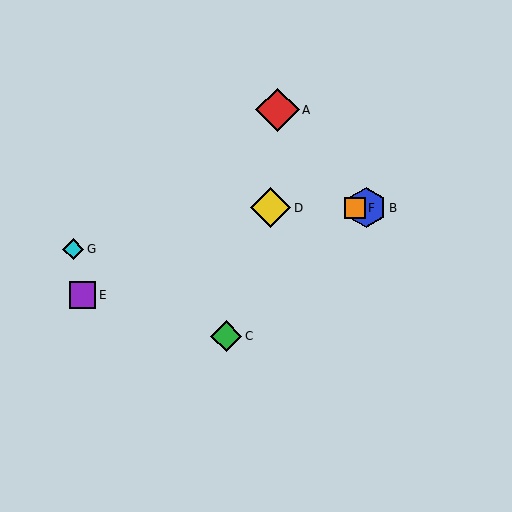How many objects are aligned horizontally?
3 objects (B, D, F) are aligned horizontally.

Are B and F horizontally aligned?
Yes, both are at y≈208.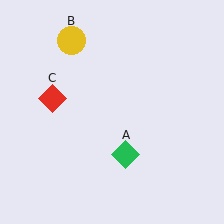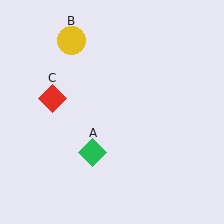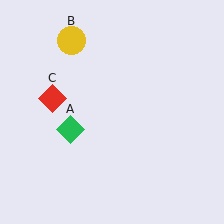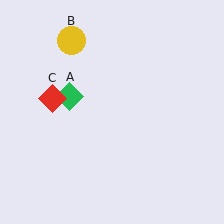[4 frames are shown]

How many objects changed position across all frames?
1 object changed position: green diamond (object A).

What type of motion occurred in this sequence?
The green diamond (object A) rotated clockwise around the center of the scene.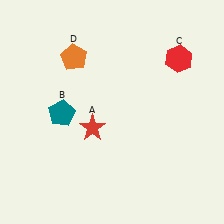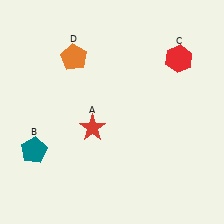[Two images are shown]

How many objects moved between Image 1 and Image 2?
1 object moved between the two images.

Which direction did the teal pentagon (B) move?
The teal pentagon (B) moved down.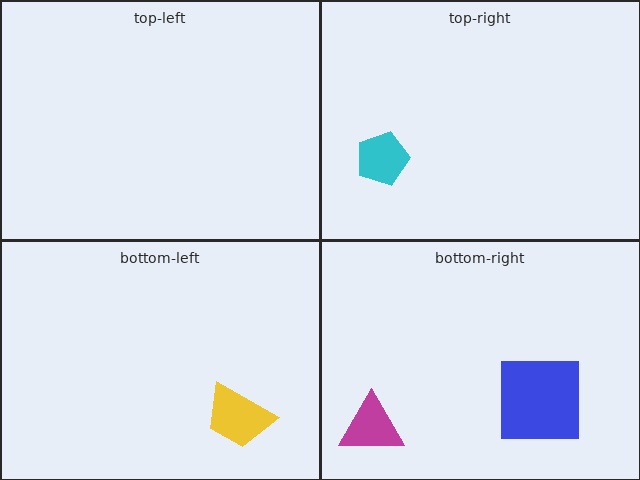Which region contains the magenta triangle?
The bottom-right region.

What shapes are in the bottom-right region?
The magenta triangle, the blue square.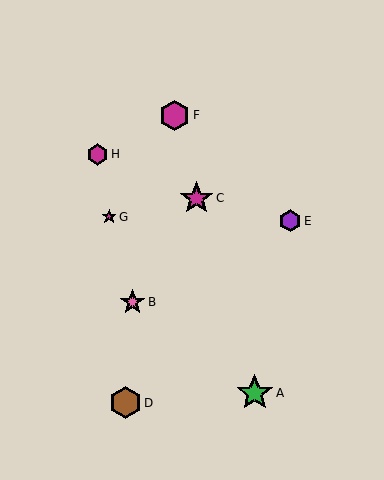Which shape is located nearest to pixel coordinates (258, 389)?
The green star (labeled A) at (255, 393) is nearest to that location.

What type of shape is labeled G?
Shape G is a magenta star.